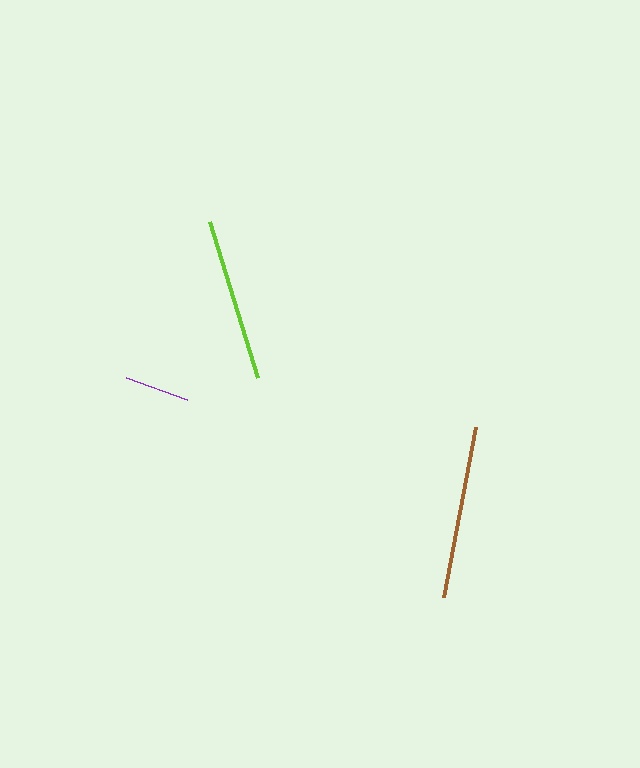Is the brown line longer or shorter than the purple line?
The brown line is longer than the purple line.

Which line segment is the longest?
The brown line is the longest at approximately 173 pixels.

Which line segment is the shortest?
The purple line is the shortest at approximately 64 pixels.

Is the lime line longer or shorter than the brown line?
The brown line is longer than the lime line.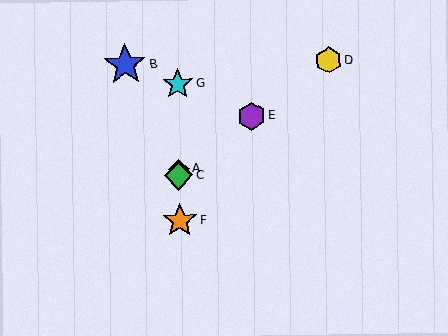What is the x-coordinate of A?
Object A is at x≈179.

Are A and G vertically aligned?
Yes, both are at x≈179.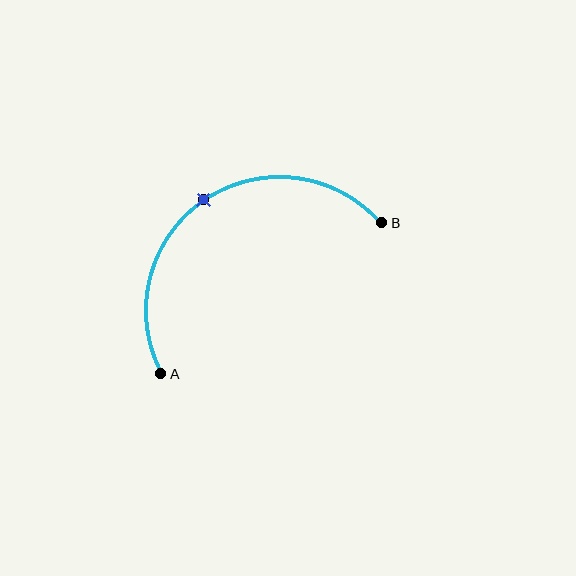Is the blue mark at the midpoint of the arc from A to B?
Yes. The blue mark lies on the arc at equal arc-length from both A and B — it is the arc midpoint.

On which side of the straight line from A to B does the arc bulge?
The arc bulges above and to the left of the straight line connecting A and B.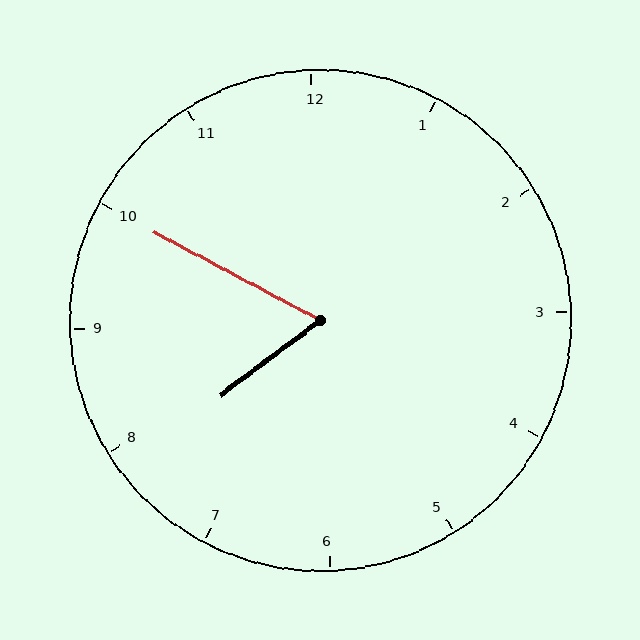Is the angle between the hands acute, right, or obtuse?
It is acute.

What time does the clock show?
7:50.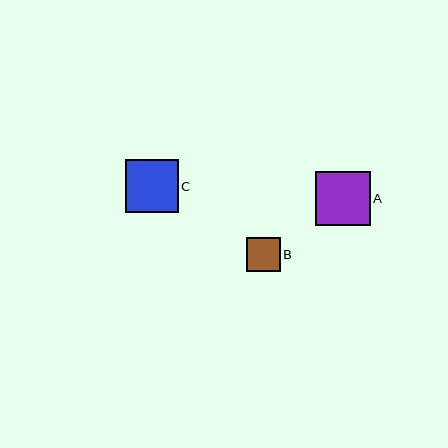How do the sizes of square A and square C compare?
Square A and square C are approximately the same size.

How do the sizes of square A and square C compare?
Square A and square C are approximately the same size.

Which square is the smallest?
Square B is the smallest with a size of approximately 34 pixels.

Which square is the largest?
Square A is the largest with a size of approximately 55 pixels.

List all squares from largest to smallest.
From largest to smallest: A, C, B.